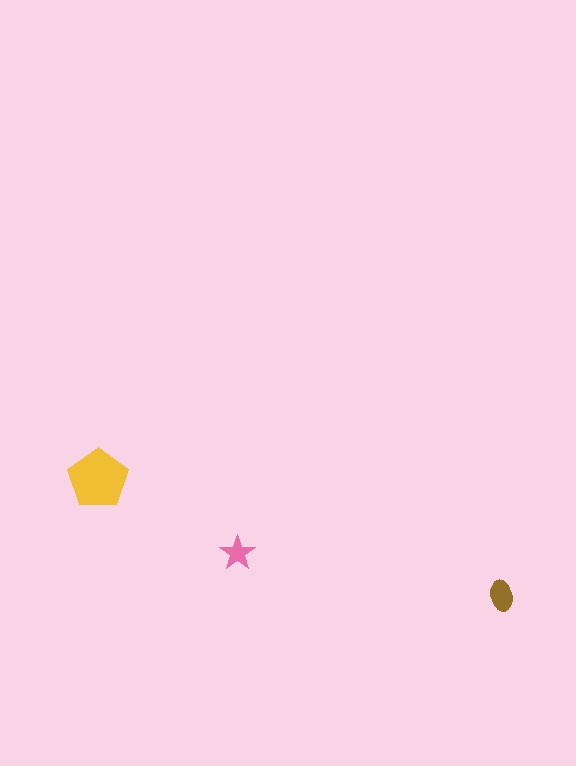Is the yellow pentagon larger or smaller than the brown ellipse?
Larger.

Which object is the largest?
The yellow pentagon.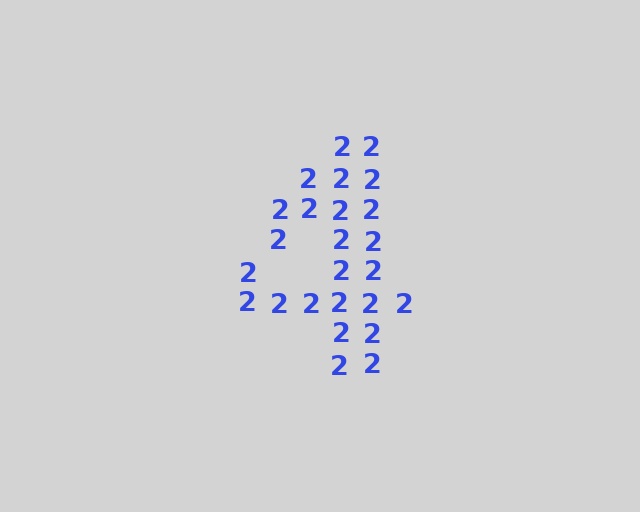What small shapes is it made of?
It is made of small digit 2's.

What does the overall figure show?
The overall figure shows the digit 4.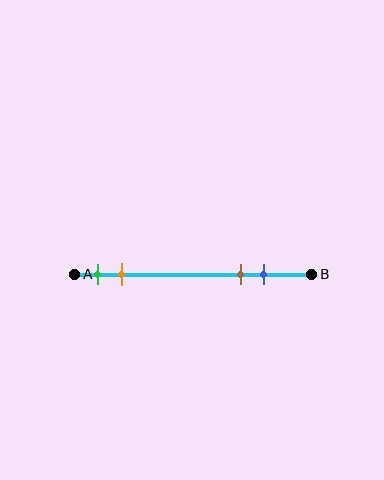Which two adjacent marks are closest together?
The green and orange marks are the closest adjacent pair.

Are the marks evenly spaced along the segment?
No, the marks are not evenly spaced.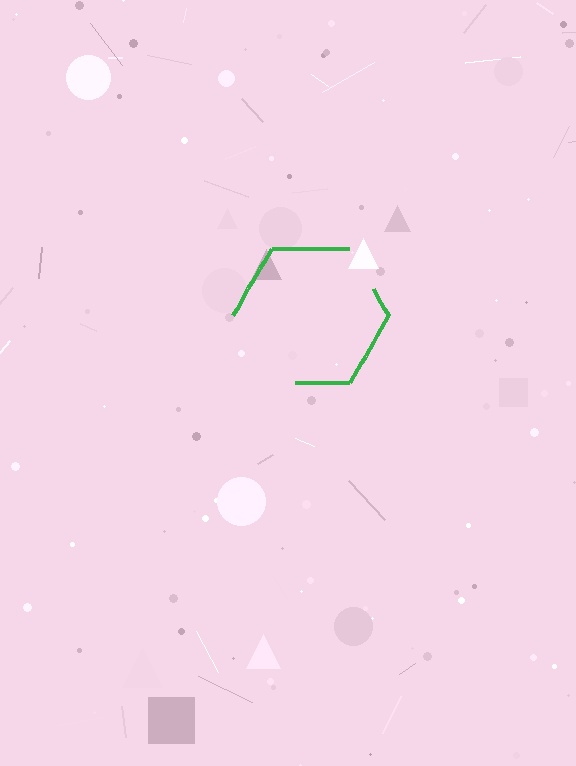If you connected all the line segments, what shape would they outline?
They would outline a hexagon.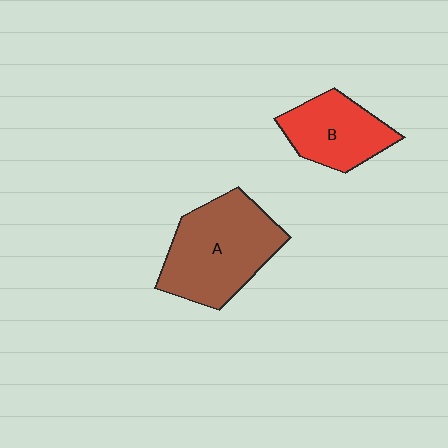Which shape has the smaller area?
Shape B (red).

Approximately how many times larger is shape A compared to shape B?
Approximately 1.6 times.